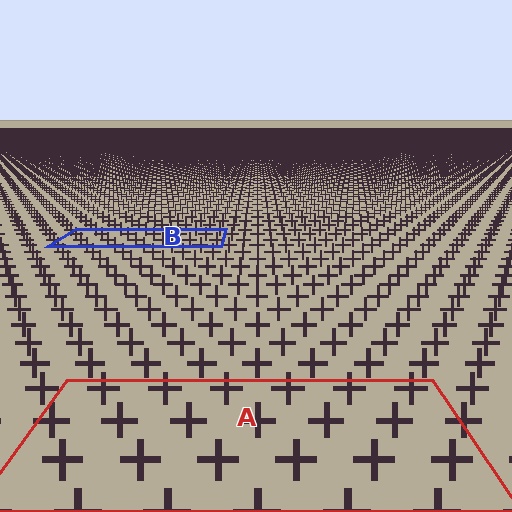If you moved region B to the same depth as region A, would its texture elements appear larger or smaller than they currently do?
They would appear larger. At a closer depth, the same texture elements are projected at a bigger on-screen size.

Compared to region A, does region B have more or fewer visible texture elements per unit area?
Region B has more texture elements per unit area — they are packed more densely because it is farther away.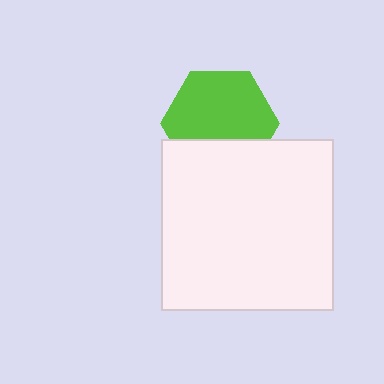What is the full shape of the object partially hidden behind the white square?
The partially hidden object is a lime hexagon.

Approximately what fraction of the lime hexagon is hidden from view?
Roughly 31% of the lime hexagon is hidden behind the white square.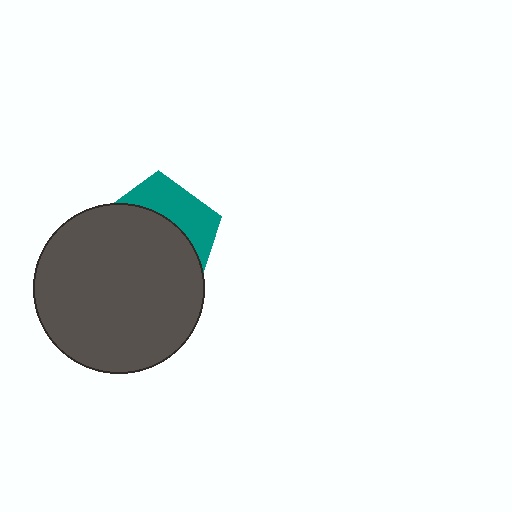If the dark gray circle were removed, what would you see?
You would see the complete teal pentagon.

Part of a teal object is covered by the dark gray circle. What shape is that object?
It is a pentagon.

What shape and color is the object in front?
The object in front is a dark gray circle.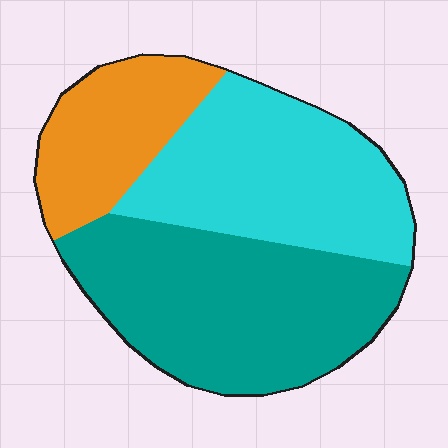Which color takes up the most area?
Teal, at roughly 45%.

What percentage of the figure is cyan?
Cyan takes up between a quarter and a half of the figure.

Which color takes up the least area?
Orange, at roughly 20%.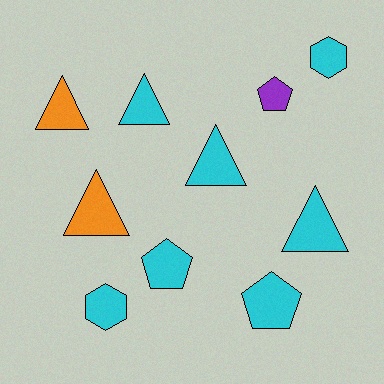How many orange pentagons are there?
There are no orange pentagons.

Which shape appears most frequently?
Triangle, with 5 objects.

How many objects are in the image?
There are 10 objects.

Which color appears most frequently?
Cyan, with 7 objects.